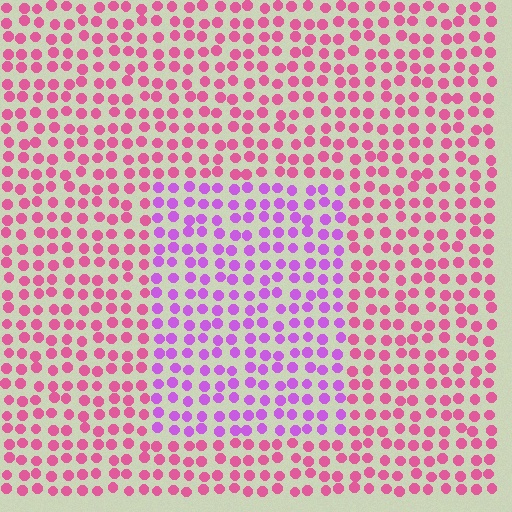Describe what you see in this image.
The image is filled with small pink elements in a uniform arrangement. A rectangle-shaped region is visible where the elements are tinted to a slightly different hue, forming a subtle color boundary.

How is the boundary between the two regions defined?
The boundary is defined purely by a slight shift in hue (about 42 degrees). Spacing, size, and orientation are identical on both sides.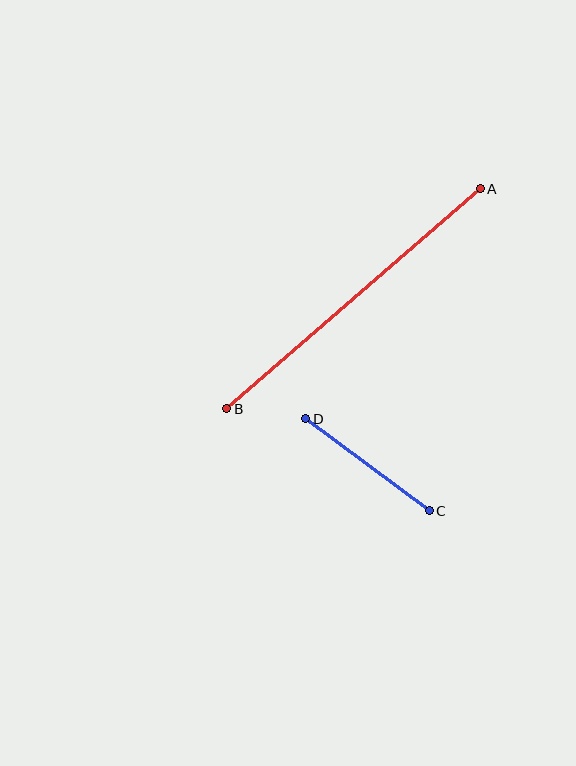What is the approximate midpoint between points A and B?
The midpoint is at approximately (354, 299) pixels.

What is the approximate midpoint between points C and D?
The midpoint is at approximately (367, 465) pixels.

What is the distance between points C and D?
The distance is approximately 154 pixels.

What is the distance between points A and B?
The distance is approximately 336 pixels.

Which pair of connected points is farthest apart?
Points A and B are farthest apart.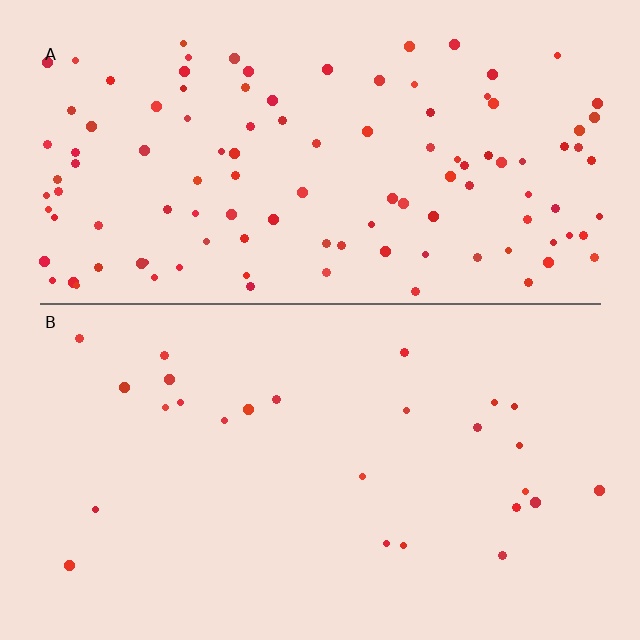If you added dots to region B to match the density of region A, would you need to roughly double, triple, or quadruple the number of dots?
Approximately quadruple.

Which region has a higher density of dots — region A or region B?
A (the top).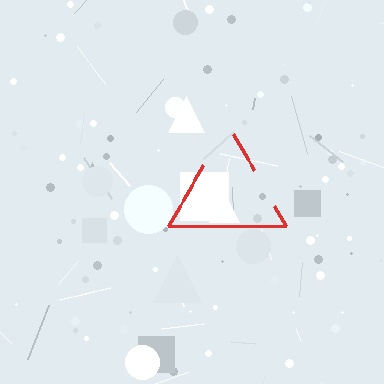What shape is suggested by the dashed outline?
The dashed outline suggests a triangle.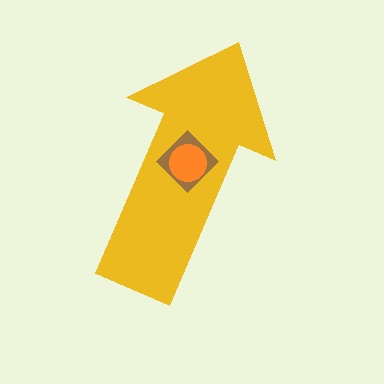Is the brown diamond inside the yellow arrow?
Yes.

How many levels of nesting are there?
3.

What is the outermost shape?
The yellow arrow.